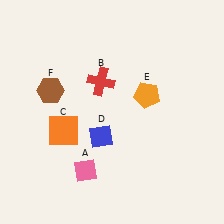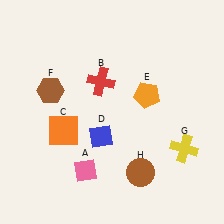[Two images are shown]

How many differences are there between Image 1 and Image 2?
There are 2 differences between the two images.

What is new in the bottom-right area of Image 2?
A brown circle (H) was added in the bottom-right area of Image 2.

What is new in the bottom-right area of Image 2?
A yellow cross (G) was added in the bottom-right area of Image 2.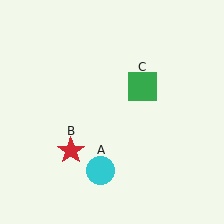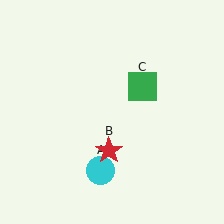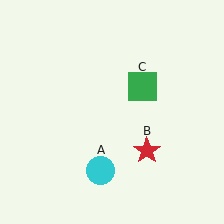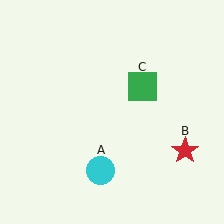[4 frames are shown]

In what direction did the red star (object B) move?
The red star (object B) moved right.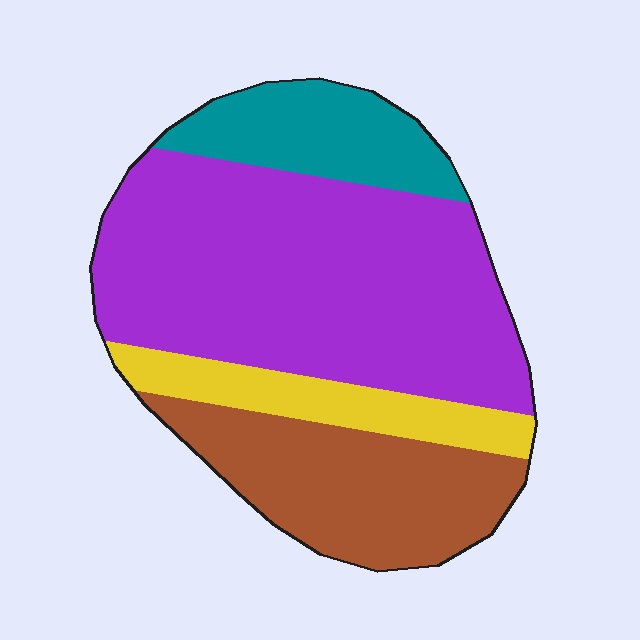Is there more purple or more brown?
Purple.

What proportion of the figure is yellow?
Yellow covers about 10% of the figure.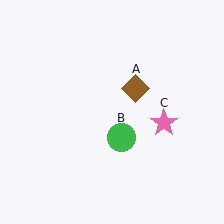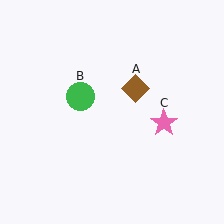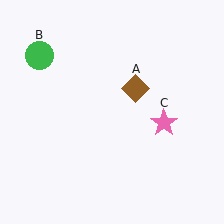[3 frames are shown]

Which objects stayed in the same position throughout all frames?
Brown diamond (object A) and pink star (object C) remained stationary.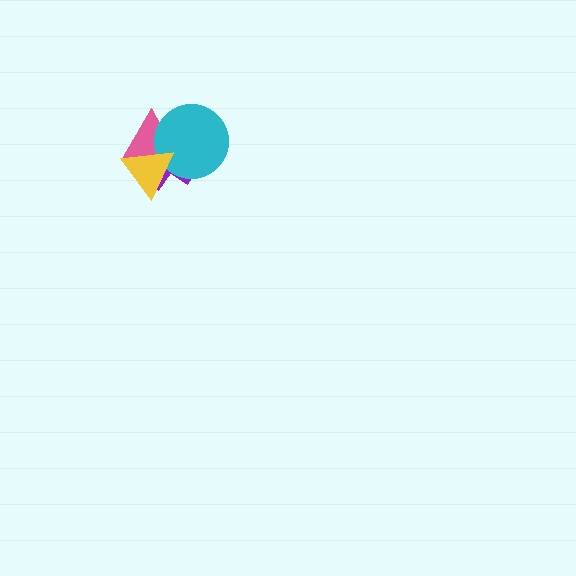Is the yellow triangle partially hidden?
No, no other shape covers it.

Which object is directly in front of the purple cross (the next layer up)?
The pink triangle is directly in front of the purple cross.